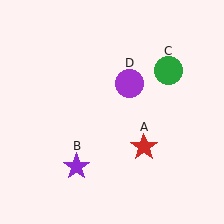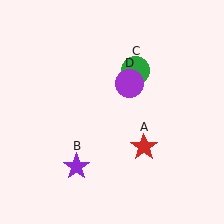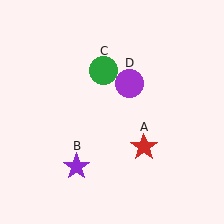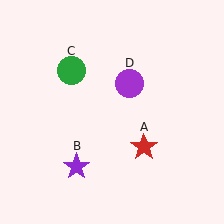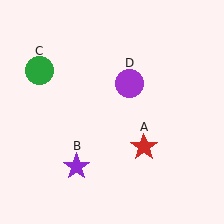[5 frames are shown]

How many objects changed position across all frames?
1 object changed position: green circle (object C).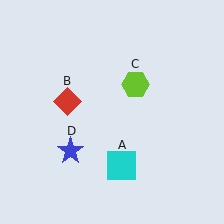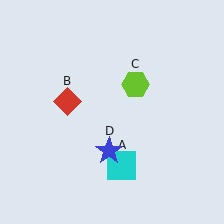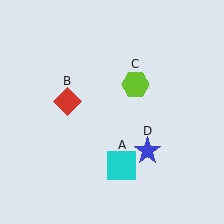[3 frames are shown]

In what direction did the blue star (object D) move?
The blue star (object D) moved right.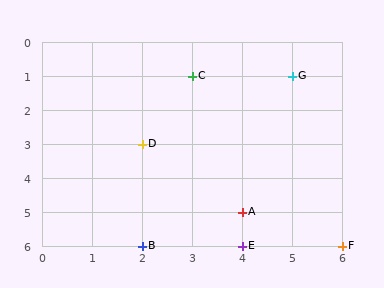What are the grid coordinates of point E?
Point E is at grid coordinates (4, 6).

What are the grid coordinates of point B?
Point B is at grid coordinates (2, 6).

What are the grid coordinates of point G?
Point G is at grid coordinates (5, 1).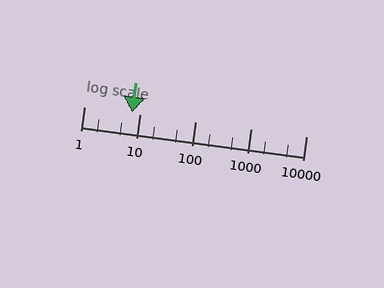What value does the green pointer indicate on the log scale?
The pointer indicates approximately 7.4.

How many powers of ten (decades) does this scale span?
The scale spans 4 decades, from 1 to 10000.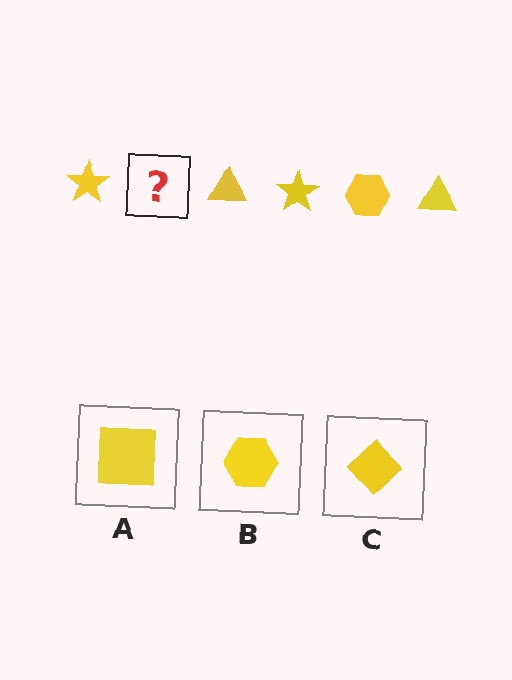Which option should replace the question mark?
Option B.